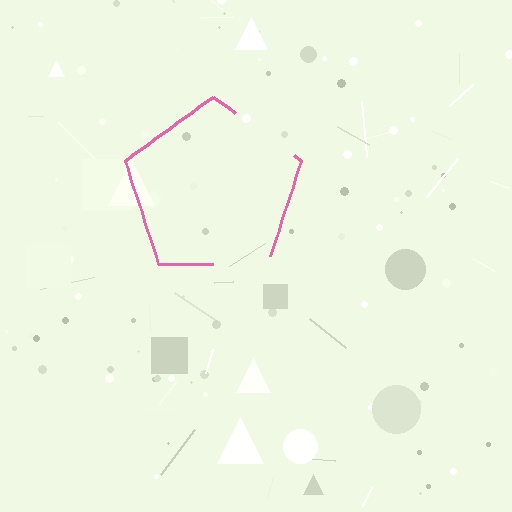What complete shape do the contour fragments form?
The contour fragments form a pentagon.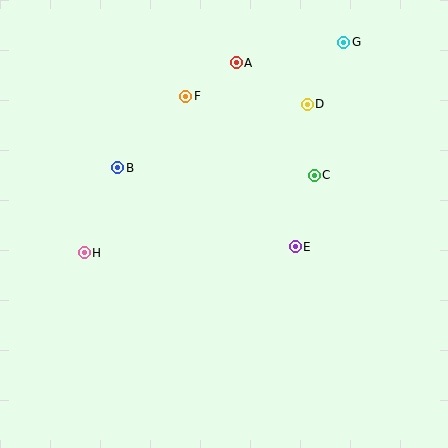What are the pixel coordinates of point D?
Point D is at (307, 104).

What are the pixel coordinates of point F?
Point F is at (186, 96).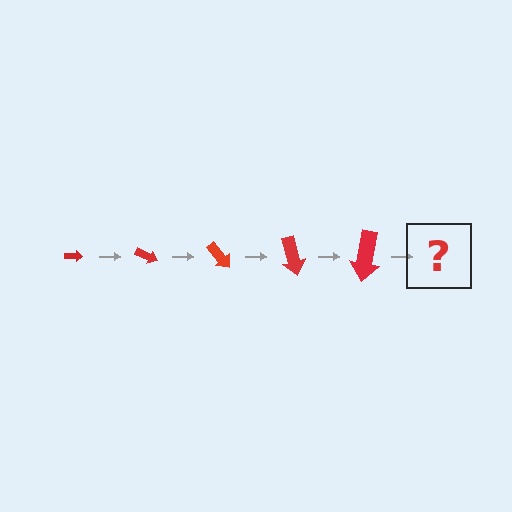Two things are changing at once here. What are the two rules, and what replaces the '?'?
The two rules are that the arrow grows larger each step and it rotates 25 degrees each step. The '?' should be an arrow, larger than the previous one and rotated 125 degrees from the start.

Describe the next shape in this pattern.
It should be an arrow, larger than the previous one and rotated 125 degrees from the start.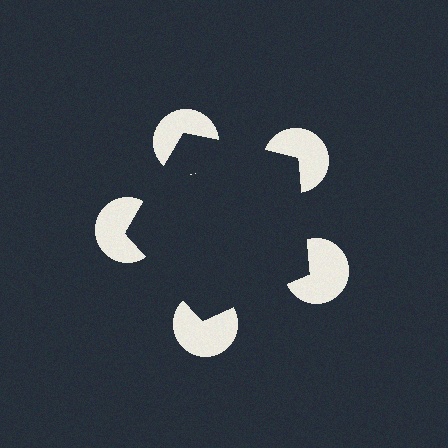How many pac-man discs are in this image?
There are 5 — one at each vertex of the illusory pentagon.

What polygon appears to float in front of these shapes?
An illusory pentagon — its edges are inferred from the aligned wedge cuts in the pac-man discs, not physically drawn.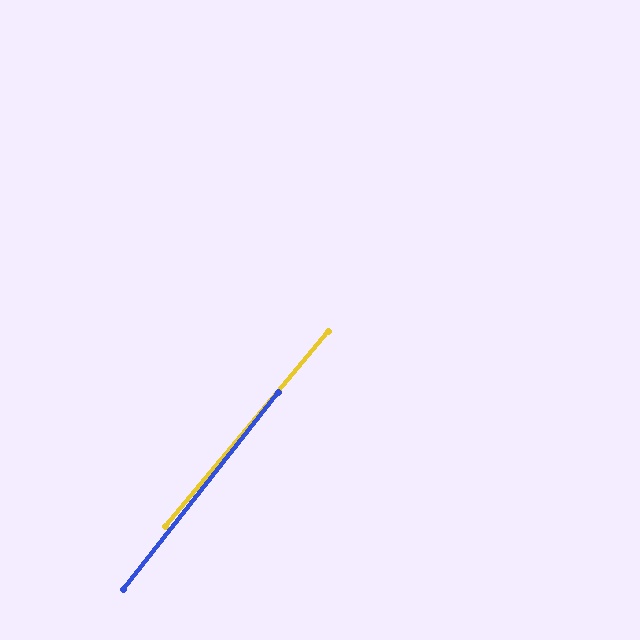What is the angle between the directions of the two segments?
Approximately 2 degrees.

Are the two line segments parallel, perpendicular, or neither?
Parallel — their directions differ by only 1.6°.